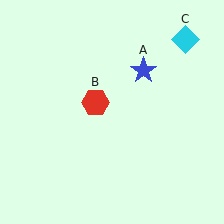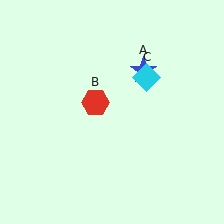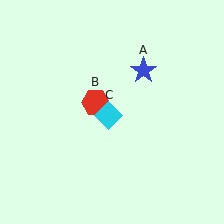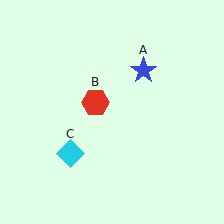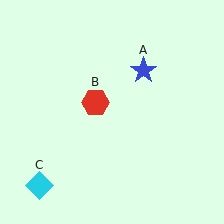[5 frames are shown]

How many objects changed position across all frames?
1 object changed position: cyan diamond (object C).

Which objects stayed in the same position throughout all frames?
Blue star (object A) and red hexagon (object B) remained stationary.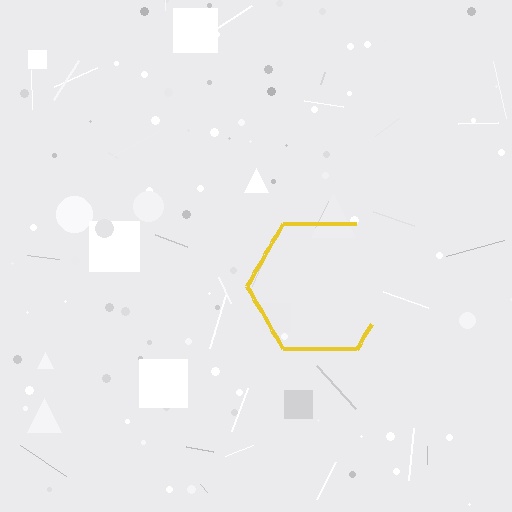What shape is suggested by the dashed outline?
The dashed outline suggests a hexagon.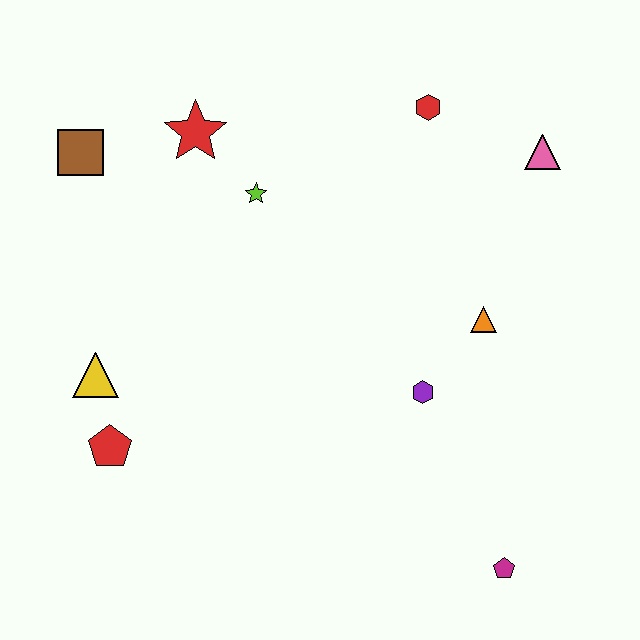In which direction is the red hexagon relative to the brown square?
The red hexagon is to the right of the brown square.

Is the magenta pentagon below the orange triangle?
Yes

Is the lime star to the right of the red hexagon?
No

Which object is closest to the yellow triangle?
The red pentagon is closest to the yellow triangle.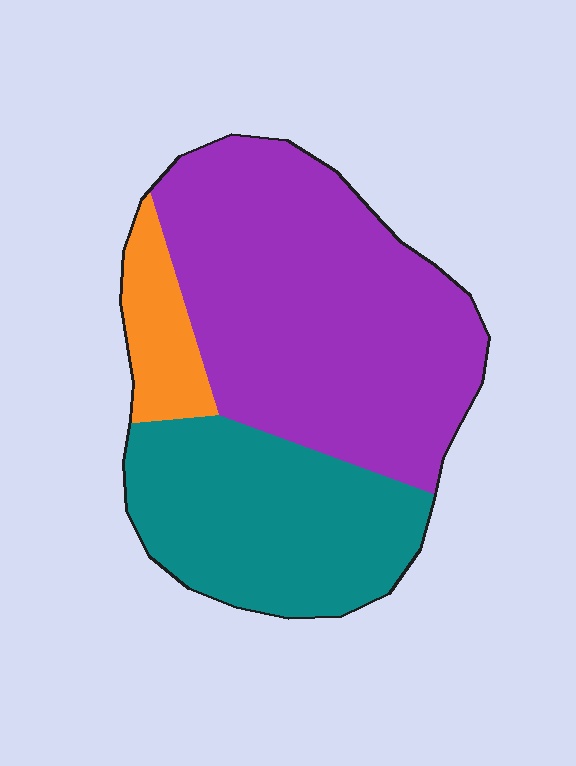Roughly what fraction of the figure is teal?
Teal covers around 35% of the figure.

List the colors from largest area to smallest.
From largest to smallest: purple, teal, orange.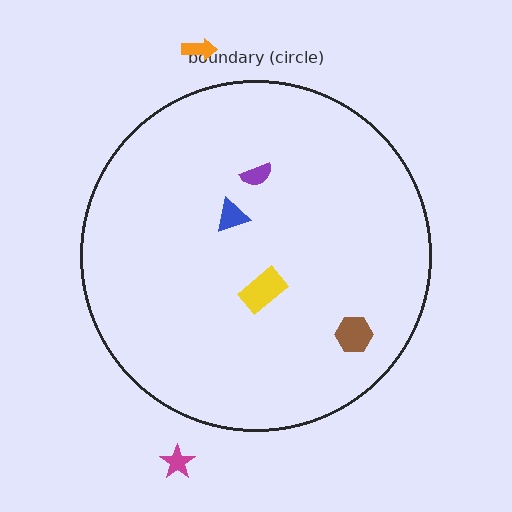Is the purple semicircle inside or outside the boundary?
Inside.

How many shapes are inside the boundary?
4 inside, 2 outside.